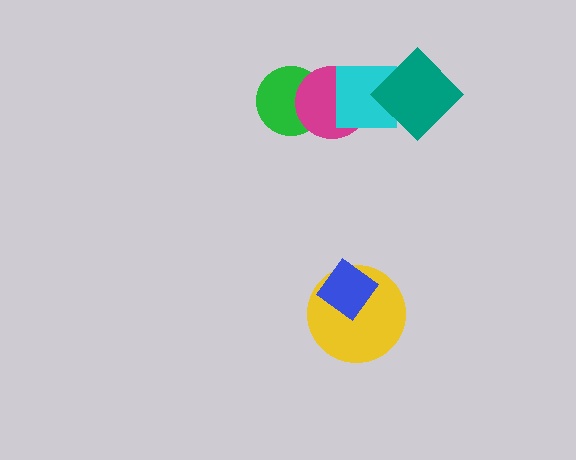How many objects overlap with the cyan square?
2 objects overlap with the cyan square.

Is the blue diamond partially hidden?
No, no other shape covers it.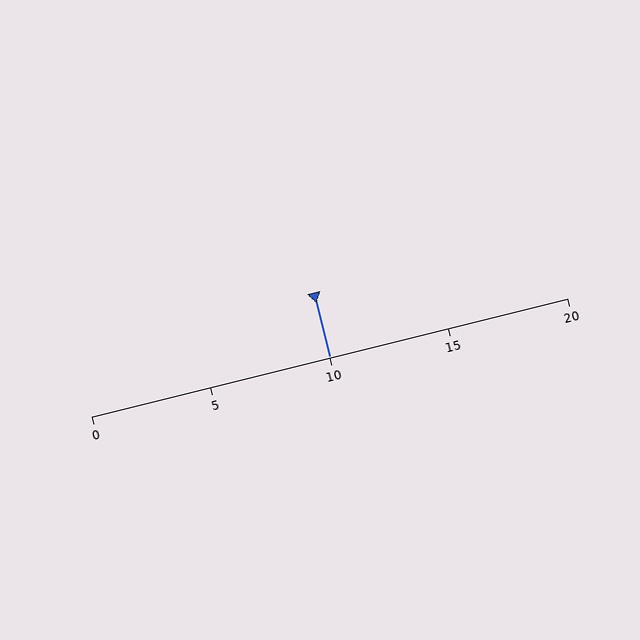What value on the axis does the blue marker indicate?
The marker indicates approximately 10.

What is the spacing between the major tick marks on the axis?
The major ticks are spaced 5 apart.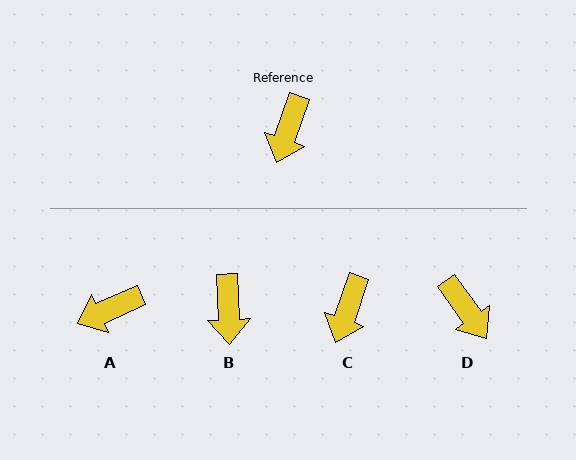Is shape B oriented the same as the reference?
No, it is off by about 22 degrees.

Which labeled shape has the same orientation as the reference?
C.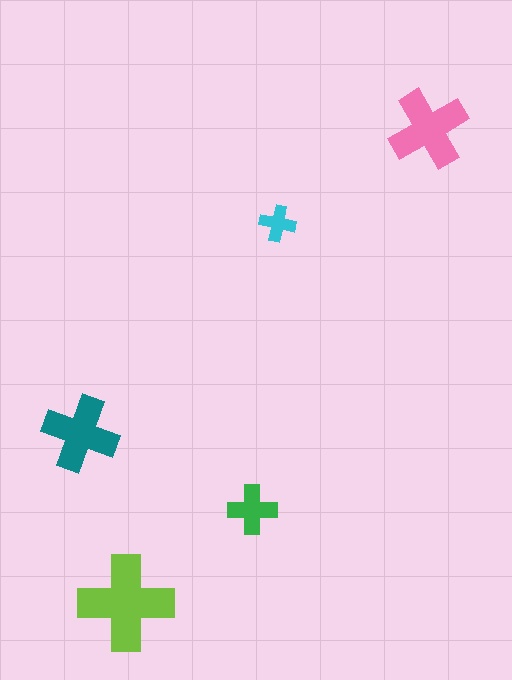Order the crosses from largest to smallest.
the lime one, the pink one, the teal one, the green one, the cyan one.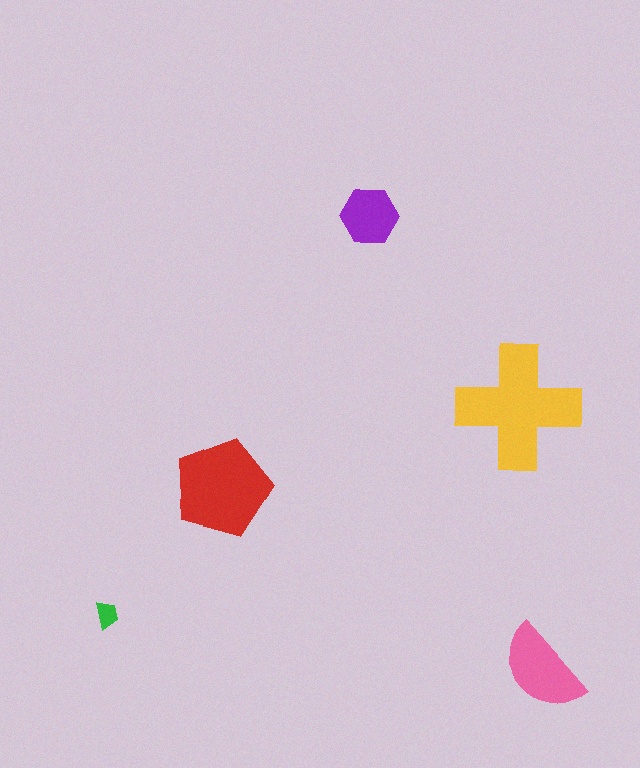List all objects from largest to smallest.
The yellow cross, the red pentagon, the pink semicircle, the purple hexagon, the green trapezoid.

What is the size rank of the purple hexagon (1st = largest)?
4th.